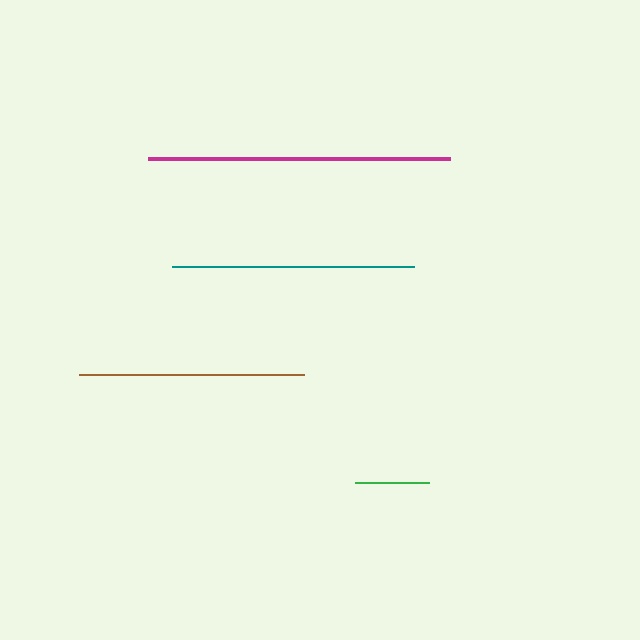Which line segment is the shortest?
The green line is the shortest at approximately 74 pixels.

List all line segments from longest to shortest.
From longest to shortest: magenta, teal, brown, green.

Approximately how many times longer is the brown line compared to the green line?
The brown line is approximately 3.0 times the length of the green line.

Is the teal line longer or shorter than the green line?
The teal line is longer than the green line.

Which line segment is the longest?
The magenta line is the longest at approximately 302 pixels.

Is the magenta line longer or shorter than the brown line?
The magenta line is longer than the brown line.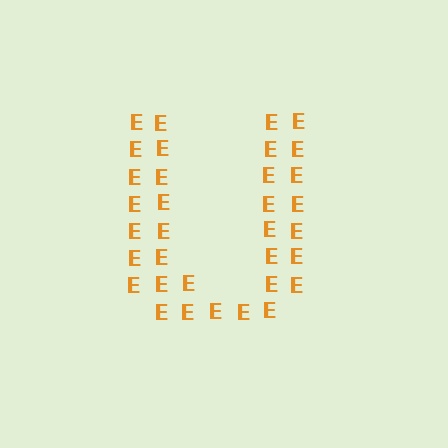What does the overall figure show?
The overall figure shows the letter U.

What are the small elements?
The small elements are letter E's.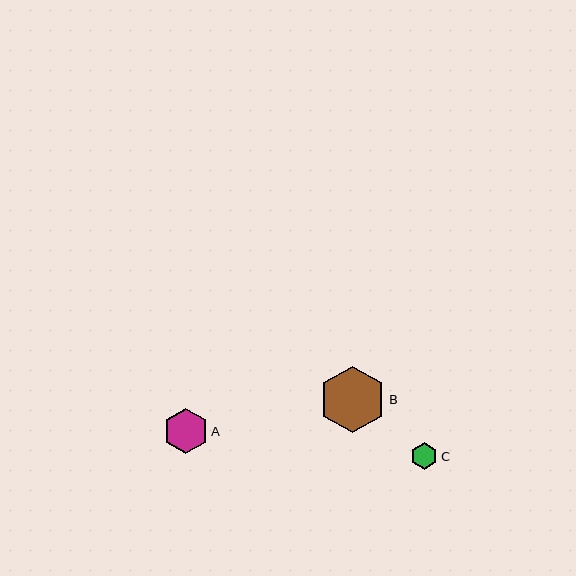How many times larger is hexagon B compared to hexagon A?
Hexagon B is approximately 1.5 times the size of hexagon A.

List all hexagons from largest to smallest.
From largest to smallest: B, A, C.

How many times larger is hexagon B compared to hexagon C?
Hexagon B is approximately 2.5 times the size of hexagon C.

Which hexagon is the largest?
Hexagon B is the largest with a size of approximately 67 pixels.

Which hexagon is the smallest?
Hexagon C is the smallest with a size of approximately 26 pixels.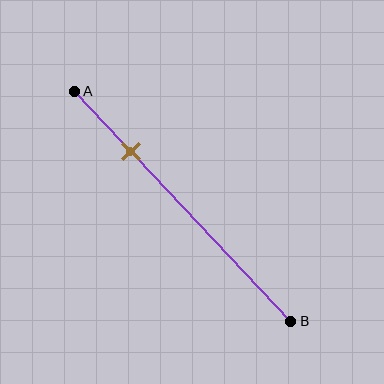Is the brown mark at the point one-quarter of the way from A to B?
Yes, the mark is approximately at the one-quarter point.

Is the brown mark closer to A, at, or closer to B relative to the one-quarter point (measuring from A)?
The brown mark is approximately at the one-quarter point of segment AB.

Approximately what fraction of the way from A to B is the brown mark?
The brown mark is approximately 25% of the way from A to B.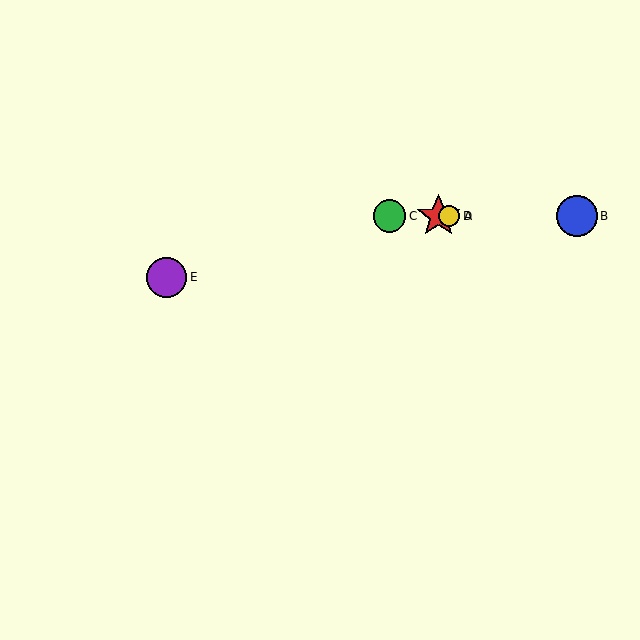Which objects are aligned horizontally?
Objects A, B, C, D are aligned horizontally.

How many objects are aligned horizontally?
4 objects (A, B, C, D) are aligned horizontally.